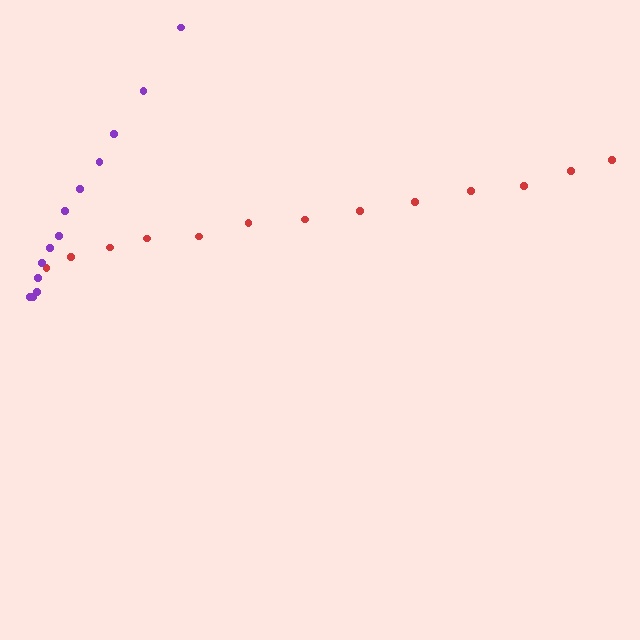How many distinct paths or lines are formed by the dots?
There are 2 distinct paths.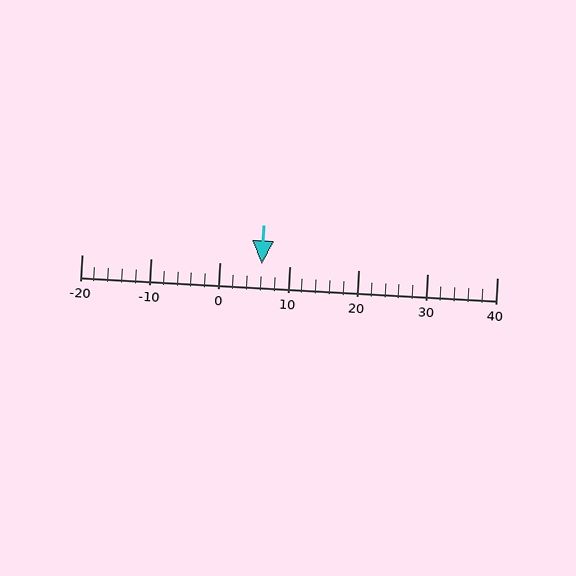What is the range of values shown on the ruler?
The ruler shows values from -20 to 40.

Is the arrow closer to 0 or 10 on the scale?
The arrow is closer to 10.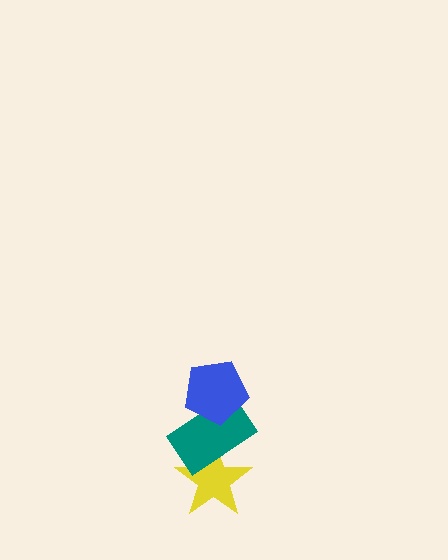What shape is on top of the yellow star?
The teal rectangle is on top of the yellow star.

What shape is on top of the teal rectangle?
The blue pentagon is on top of the teal rectangle.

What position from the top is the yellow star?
The yellow star is 3rd from the top.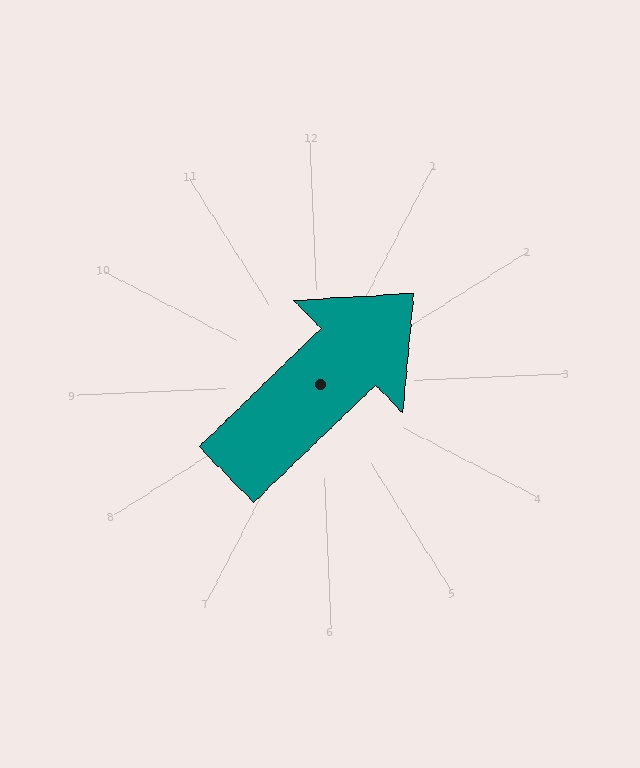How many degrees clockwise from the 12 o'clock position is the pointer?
Approximately 49 degrees.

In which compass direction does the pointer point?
Northeast.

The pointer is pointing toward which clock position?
Roughly 2 o'clock.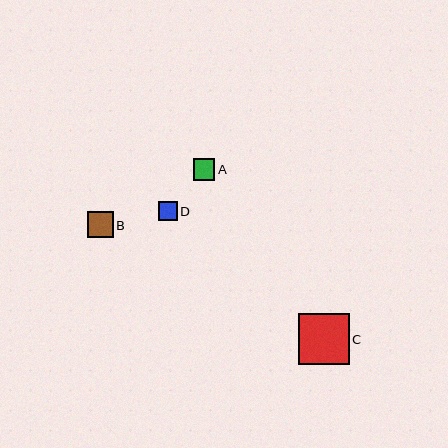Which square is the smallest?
Square D is the smallest with a size of approximately 19 pixels.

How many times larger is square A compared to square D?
Square A is approximately 1.2 times the size of square D.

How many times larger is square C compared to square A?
Square C is approximately 2.3 times the size of square A.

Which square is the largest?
Square C is the largest with a size of approximately 51 pixels.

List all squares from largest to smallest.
From largest to smallest: C, B, A, D.